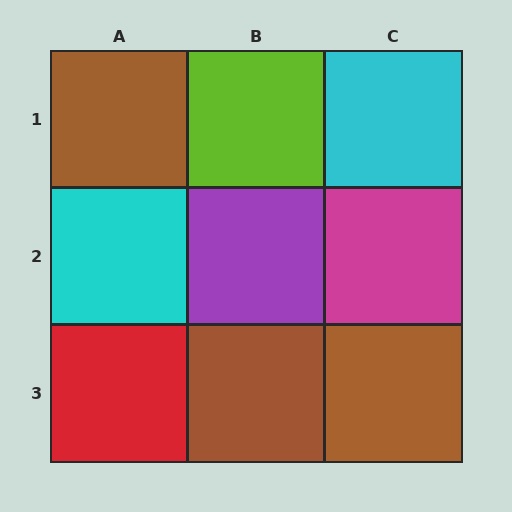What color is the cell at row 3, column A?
Red.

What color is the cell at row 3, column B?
Brown.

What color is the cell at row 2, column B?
Purple.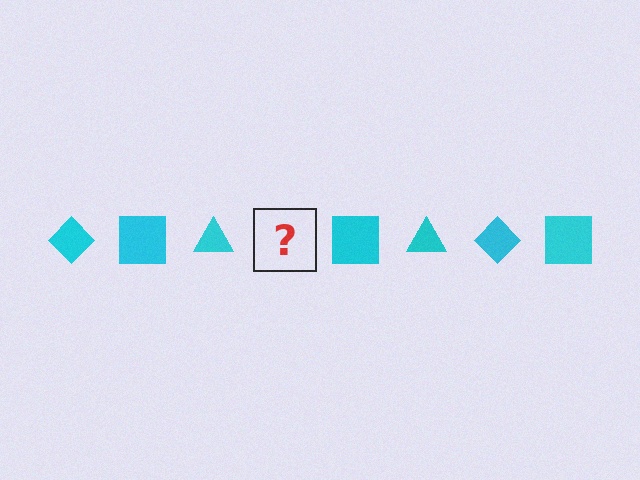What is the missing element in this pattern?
The missing element is a cyan diamond.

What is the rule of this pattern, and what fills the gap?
The rule is that the pattern cycles through diamond, square, triangle shapes in cyan. The gap should be filled with a cyan diamond.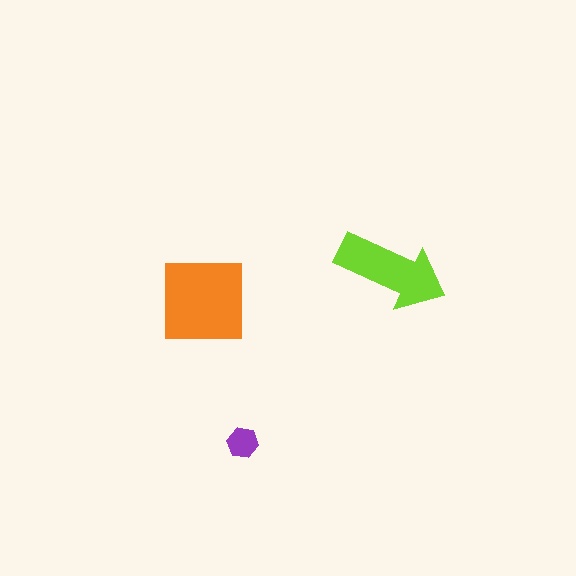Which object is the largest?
The orange square.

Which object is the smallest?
The purple hexagon.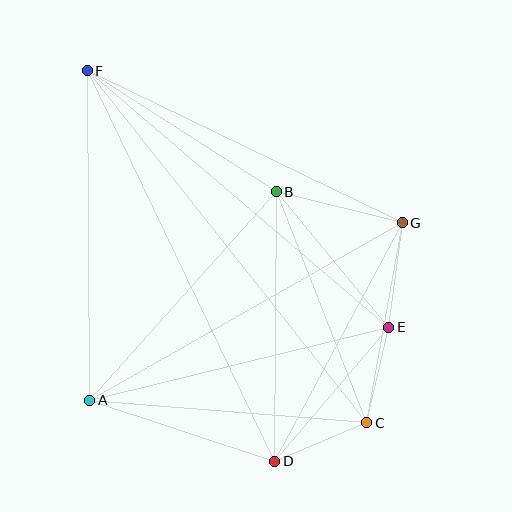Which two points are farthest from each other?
Points C and F are farthest from each other.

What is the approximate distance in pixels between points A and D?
The distance between A and D is approximately 195 pixels.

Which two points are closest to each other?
Points C and E are closest to each other.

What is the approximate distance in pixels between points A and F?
The distance between A and F is approximately 329 pixels.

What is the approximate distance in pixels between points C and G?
The distance between C and G is approximately 203 pixels.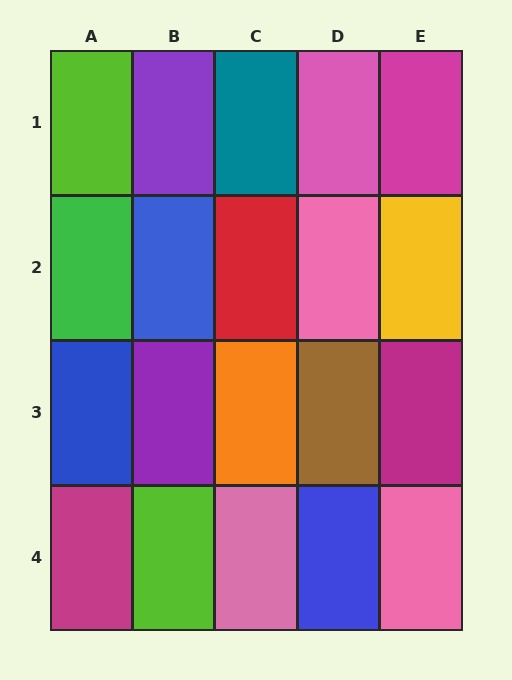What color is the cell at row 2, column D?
Pink.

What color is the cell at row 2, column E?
Yellow.